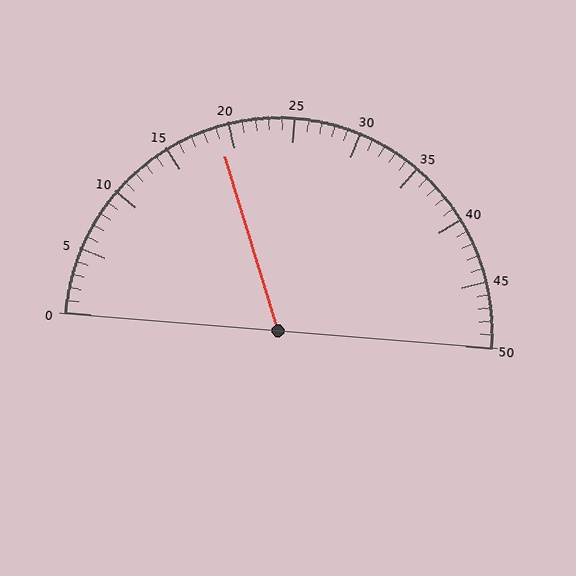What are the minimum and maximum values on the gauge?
The gauge ranges from 0 to 50.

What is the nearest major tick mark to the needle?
The nearest major tick mark is 20.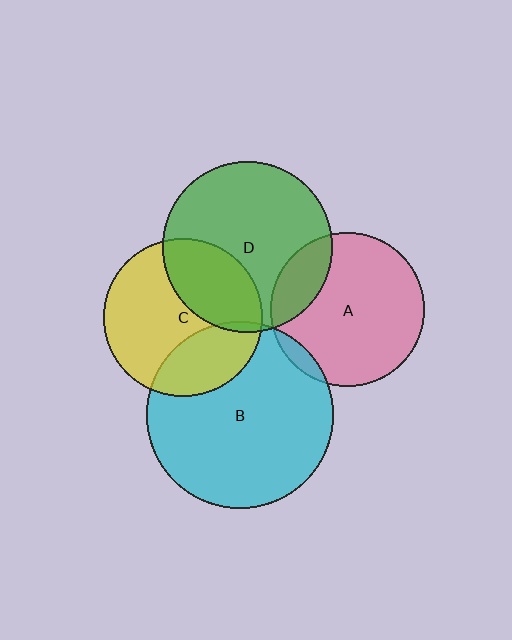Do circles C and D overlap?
Yes.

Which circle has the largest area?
Circle B (cyan).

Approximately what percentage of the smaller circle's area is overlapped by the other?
Approximately 35%.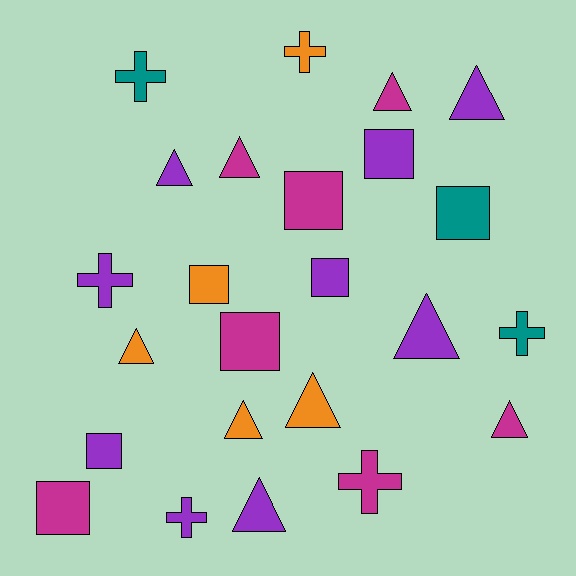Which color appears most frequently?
Purple, with 9 objects.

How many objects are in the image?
There are 24 objects.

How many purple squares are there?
There are 3 purple squares.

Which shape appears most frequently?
Triangle, with 10 objects.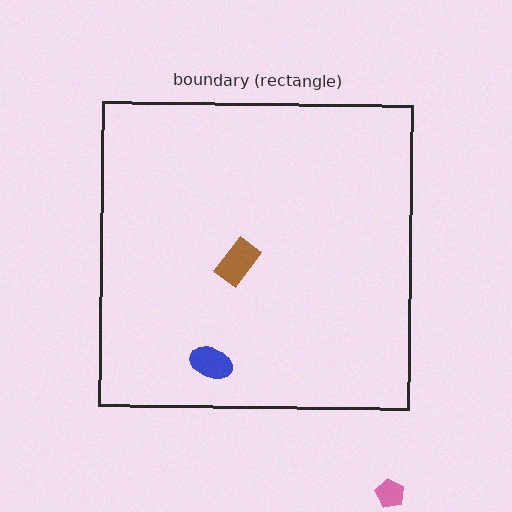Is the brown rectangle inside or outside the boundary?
Inside.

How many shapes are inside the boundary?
2 inside, 1 outside.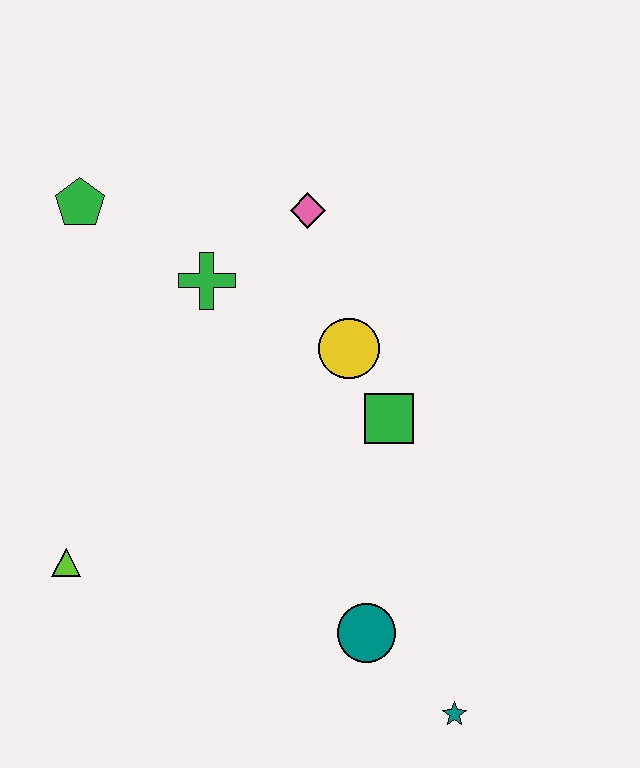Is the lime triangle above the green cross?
No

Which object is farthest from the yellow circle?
The teal star is farthest from the yellow circle.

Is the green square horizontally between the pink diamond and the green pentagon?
No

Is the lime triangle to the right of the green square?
No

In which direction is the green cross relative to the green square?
The green cross is to the left of the green square.